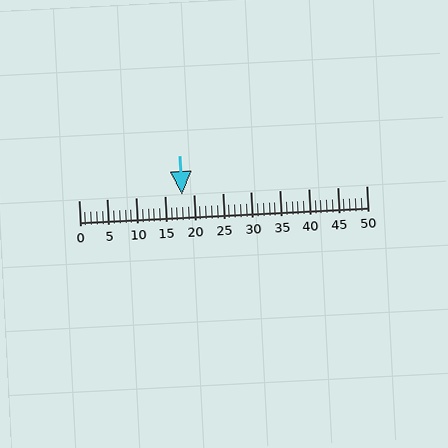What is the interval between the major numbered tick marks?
The major tick marks are spaced 5 units apart.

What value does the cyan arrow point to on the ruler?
The cyan arrow points to approximately 18.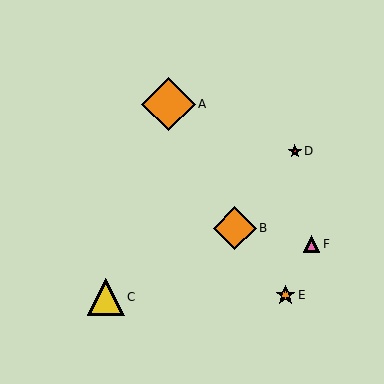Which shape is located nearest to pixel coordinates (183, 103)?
The orange diamond (labeled A) at (169, 104) is nearest to that location.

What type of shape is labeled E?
Shape E is an orange star.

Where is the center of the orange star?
The center of the orange star is at (286, 295).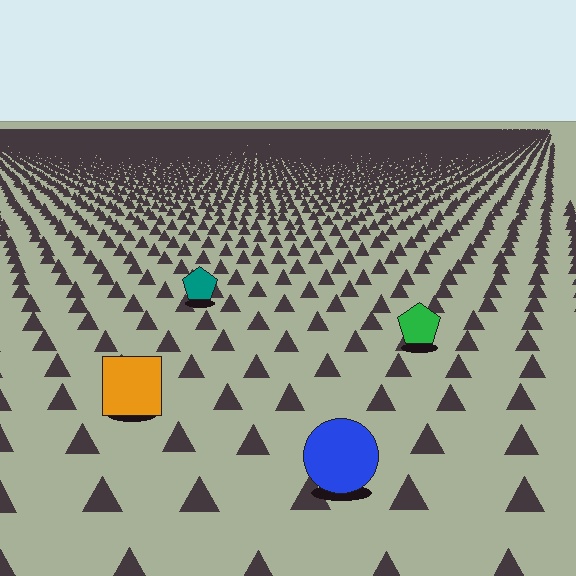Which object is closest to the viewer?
The blue circle is closest. The texture marks near it are larger and more spread out.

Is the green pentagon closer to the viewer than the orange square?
No. The orange square is closer — you can tell from the texture gradient: the ground texture is coarser near it.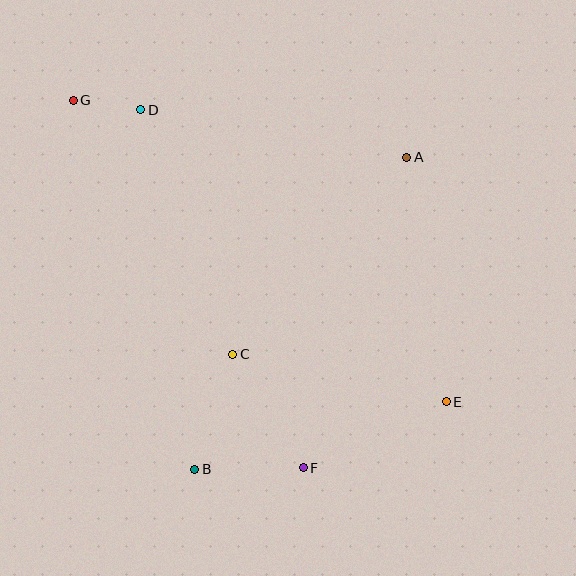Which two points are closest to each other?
Points D and G are closest to each other.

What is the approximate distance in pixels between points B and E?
The distance between B and E is approximately 261 pixels.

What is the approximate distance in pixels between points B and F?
The distance between B and F is approximately 109 pixels.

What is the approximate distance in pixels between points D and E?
The distance between D and E is approximately 423 pixels.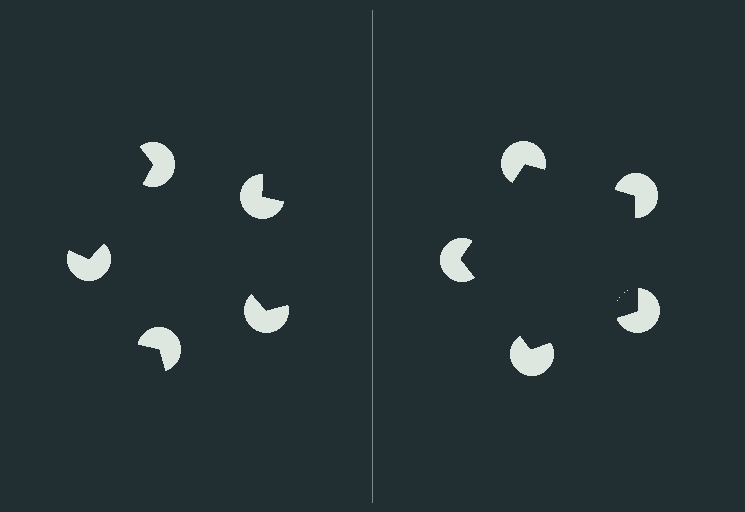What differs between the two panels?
The pac-man discs are positioned identically on both sides; only the wedge orientations differ. On the right they align to a pentagon; on the left they are misaligned.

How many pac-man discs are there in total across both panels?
10 — 5 on each side.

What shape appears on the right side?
An illusory pentagon.